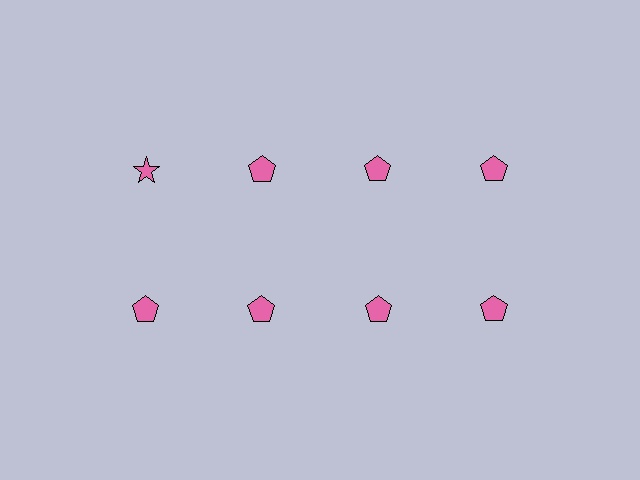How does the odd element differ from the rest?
It has a different shape: star instead of pentagon.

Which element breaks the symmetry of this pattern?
The pink star in the top row, leftmost column breaks the symmetry. All other shapes are pink pentagons.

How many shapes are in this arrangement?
There are 8 shapes arranged in a grid pattern.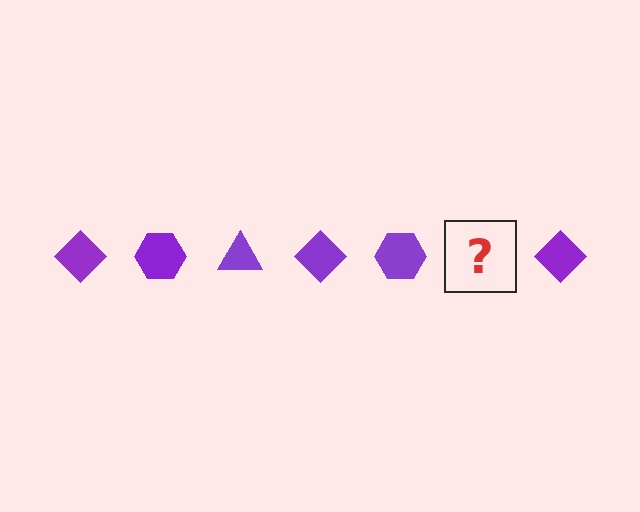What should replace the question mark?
The question mark should be replaced with a purple triangle.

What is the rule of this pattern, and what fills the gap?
The rule is that the pattern cycles through diamond, hexagon, triangle shapes in purple. The gap should be filled with a purple triangle.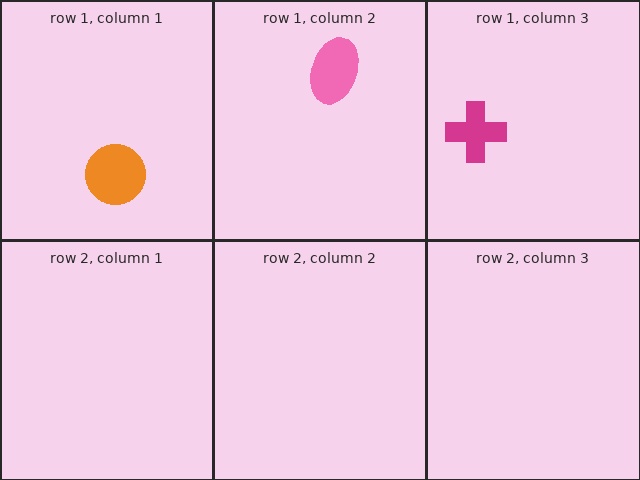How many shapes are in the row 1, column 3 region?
1.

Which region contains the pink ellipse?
The row 1, column 2 region.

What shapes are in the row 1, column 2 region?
The pink ellipse.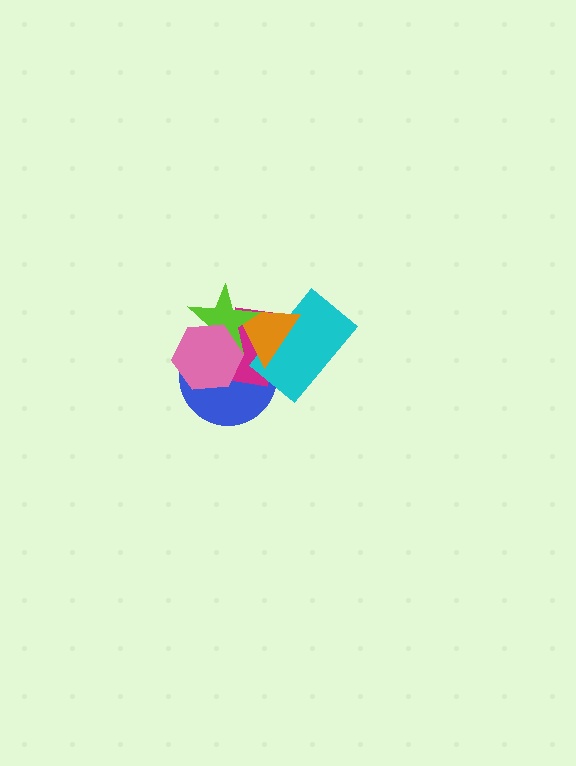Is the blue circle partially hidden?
Yes, it is partially covered by another shape.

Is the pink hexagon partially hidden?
No, no other shape covers it.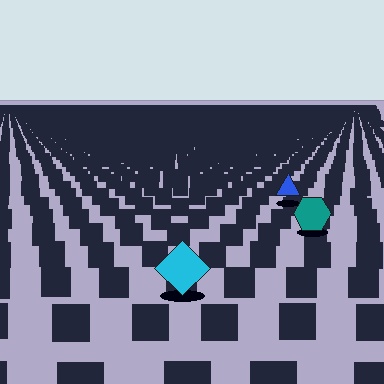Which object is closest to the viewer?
The cyan diamond is closest. The texture marks near it are larger and more spread out.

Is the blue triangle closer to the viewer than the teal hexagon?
No. The teal hexagon is closer — you can tell from the texture gradient: the ground texture is coarser near it.